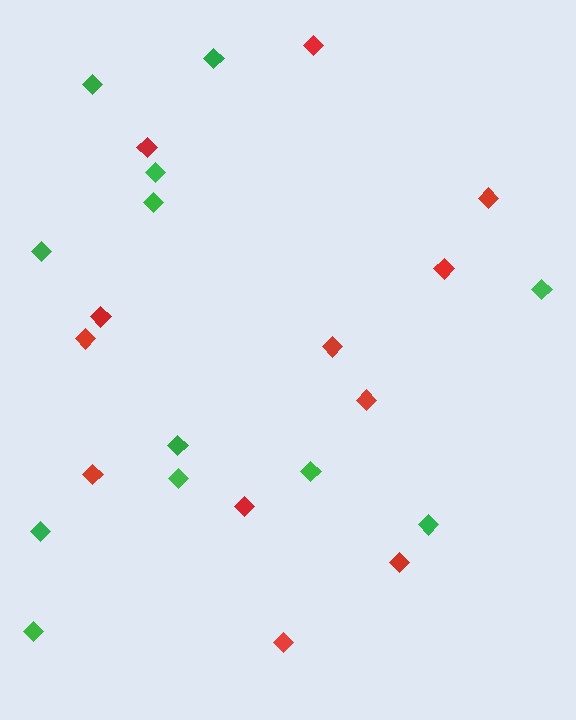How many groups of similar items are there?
There are 2 groups: one group of red diamonds (12) and one group of green diamonds (12).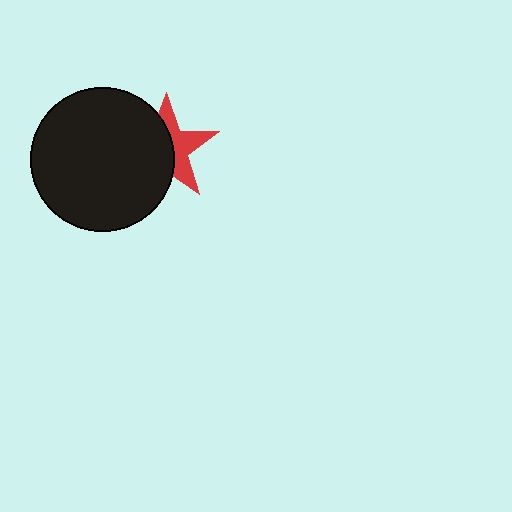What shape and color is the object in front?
The object in front is a black circle.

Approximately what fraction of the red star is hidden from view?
Roughly 56% of the red star is hidden behind the black circle.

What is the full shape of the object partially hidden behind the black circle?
The partially hidden object is a red star.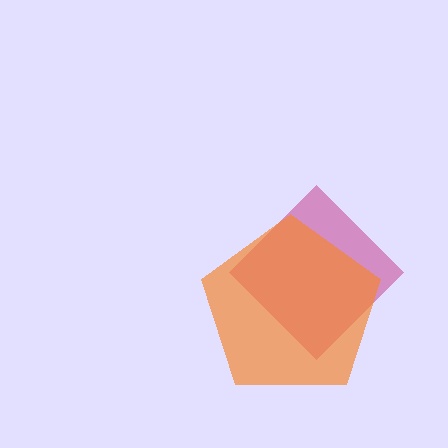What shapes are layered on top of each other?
The layered shapes are: a magenta diamond, an orange pentagon.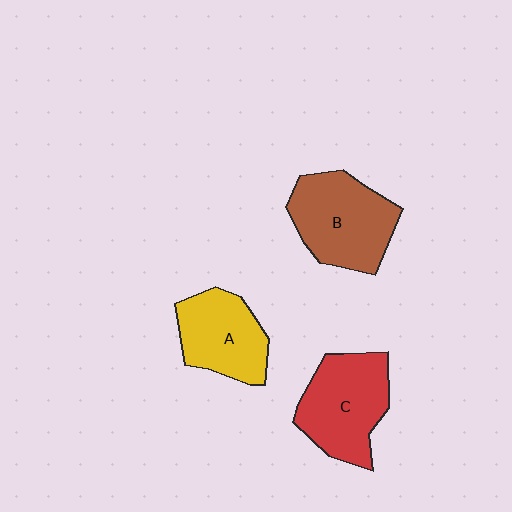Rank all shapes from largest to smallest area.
From largest to smallest: B (brown), C (red), A (yellow).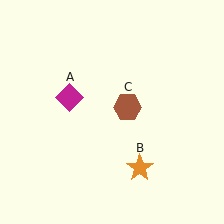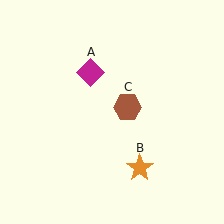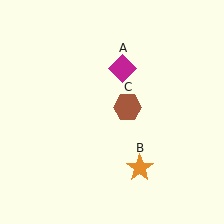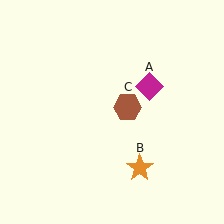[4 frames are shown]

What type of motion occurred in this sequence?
The magenta diamond (object A) rotated clockwise around the center of the scene.